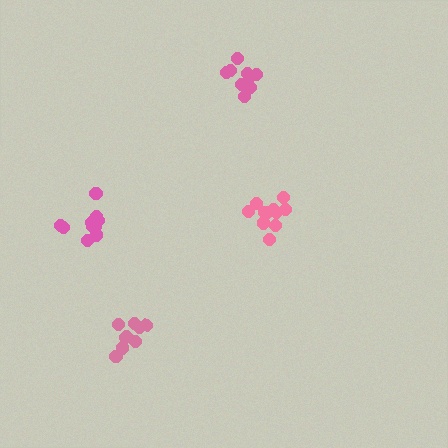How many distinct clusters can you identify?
There are 4 distinct clusters.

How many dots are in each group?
Group 1: 9 dots, Group 2: 12 dots, Group 3: 9 dots, Group 4: 10 dots (40 total).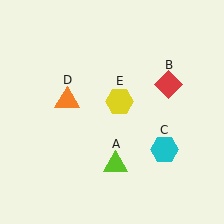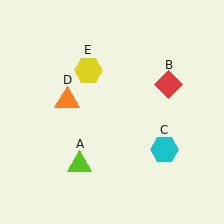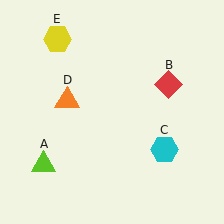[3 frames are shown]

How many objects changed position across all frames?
2 objects changed position: lime triangle (object A), yellow hexagon (object E).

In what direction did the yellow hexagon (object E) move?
The yellow hexagon (object E) moved up and to the left.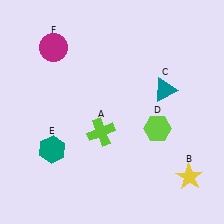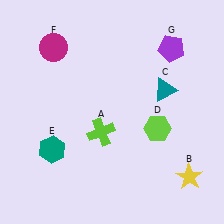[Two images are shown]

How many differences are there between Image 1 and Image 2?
There is 1 difference between the two images.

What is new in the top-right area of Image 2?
A purple pentagon (G) was added in the top-right area of Image 2.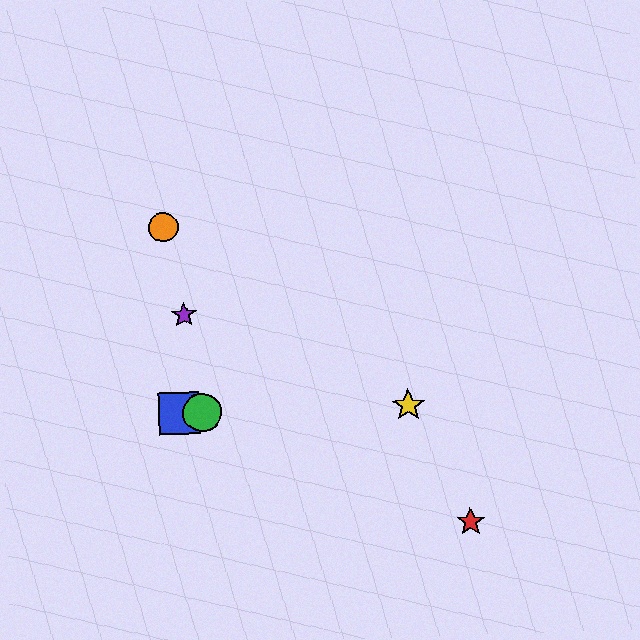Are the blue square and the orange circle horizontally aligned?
No, the blue square is at y≈413 and the orange circle is at y≈227.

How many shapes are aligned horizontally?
3 shapes (the blue square, the green circle, the yellow star) are aligned horizontally.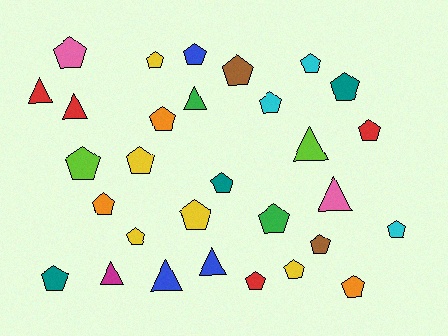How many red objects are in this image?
There are 4 red objects.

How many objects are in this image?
There are 30 objects.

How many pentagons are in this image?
There are 22 pentagons.